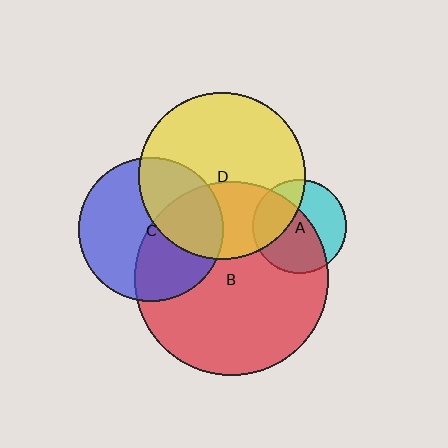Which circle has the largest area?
Circle B (red).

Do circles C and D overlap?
Yes.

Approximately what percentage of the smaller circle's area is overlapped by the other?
Approximately 35%.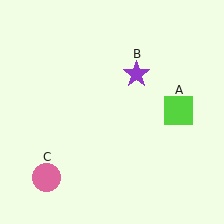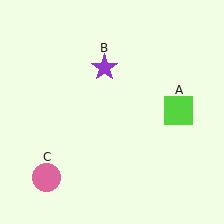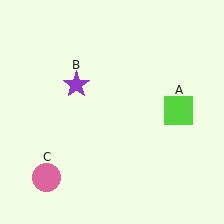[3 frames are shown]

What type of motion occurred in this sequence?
The purple star (object B) rotated counterclockwise around the center of the scene.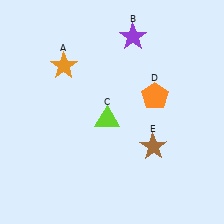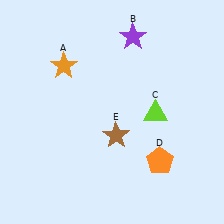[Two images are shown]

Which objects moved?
The objects that moved are: the lime triangle (C), the orange pentagon (D), the brown star (E).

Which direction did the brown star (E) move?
The brown star (E) moved left.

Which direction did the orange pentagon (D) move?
The orange pentagon (D) moved down.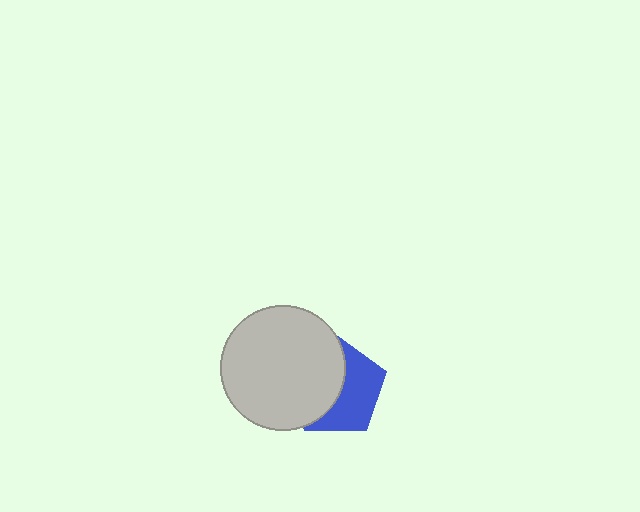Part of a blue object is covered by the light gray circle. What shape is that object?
It is a pentagon.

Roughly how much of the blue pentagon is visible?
About half of it is visible (roughly 49%).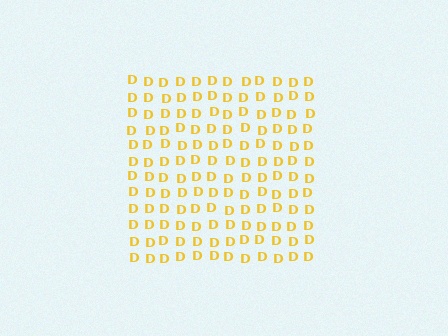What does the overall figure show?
The overall figure shows a square.